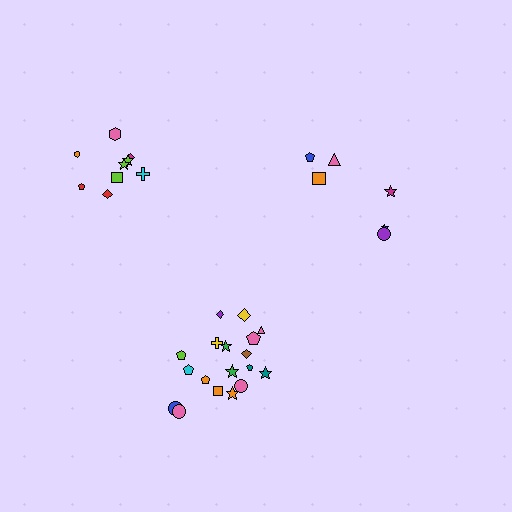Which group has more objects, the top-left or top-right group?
The top-left group.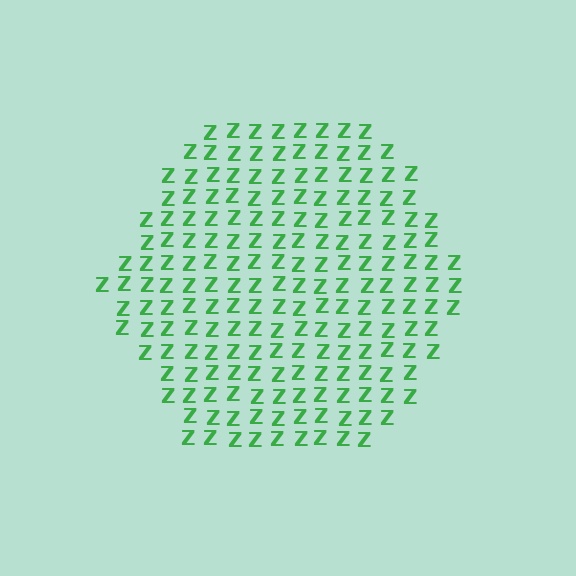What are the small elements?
The small elements are letter Z's.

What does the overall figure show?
The overall figure shows a hexagon.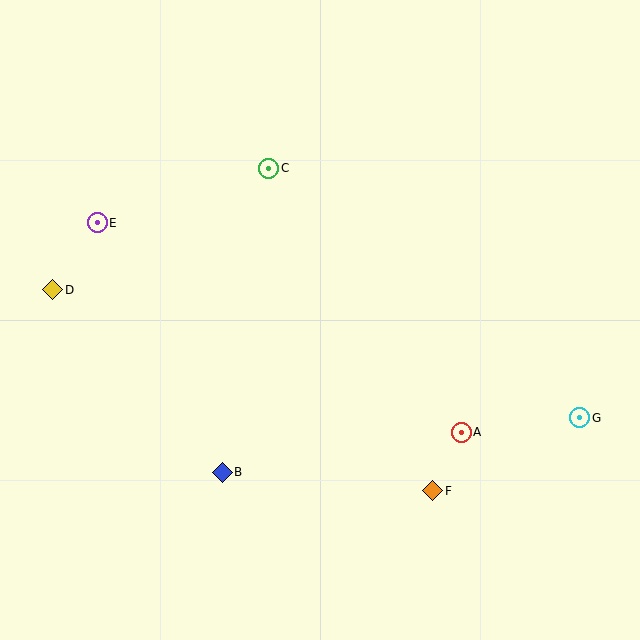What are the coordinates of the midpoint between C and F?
The midpoint between C and F is at (351, 330).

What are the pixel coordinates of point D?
Point D is at (53, 290).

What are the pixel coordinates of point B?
Point B is at (222, 472).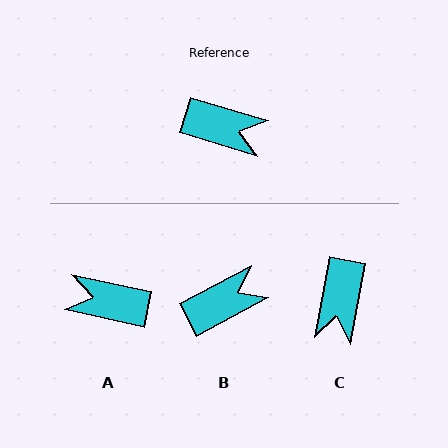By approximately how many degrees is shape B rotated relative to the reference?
Approximately 45 degrees counter-clockwise.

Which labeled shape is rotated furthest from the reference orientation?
A, about 175 degrees away.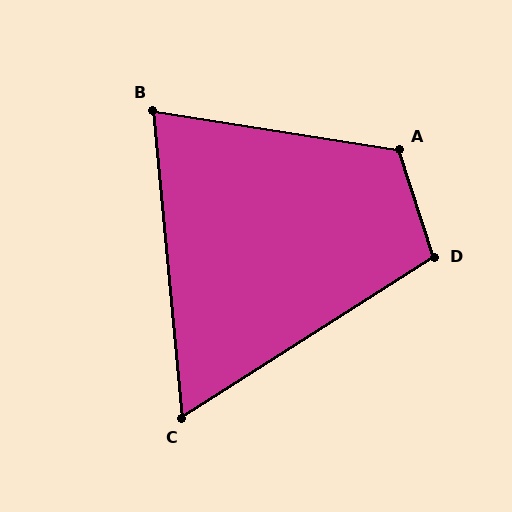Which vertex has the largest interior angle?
A, at approximately 117 degrees.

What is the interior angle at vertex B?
Approximately 76 degrees (acute).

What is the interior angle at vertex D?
Approximately 104 degrees (obtuse).